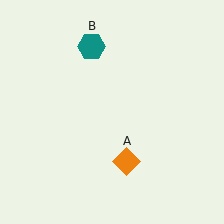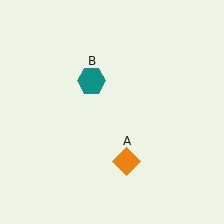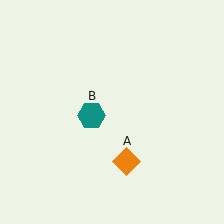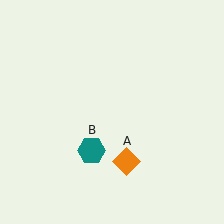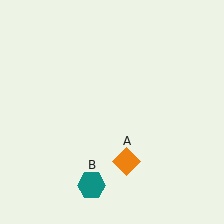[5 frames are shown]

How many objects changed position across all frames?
1 object changed position: teal hexagon (object B).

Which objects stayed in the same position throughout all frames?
Orange diamond (object A) remained stationary.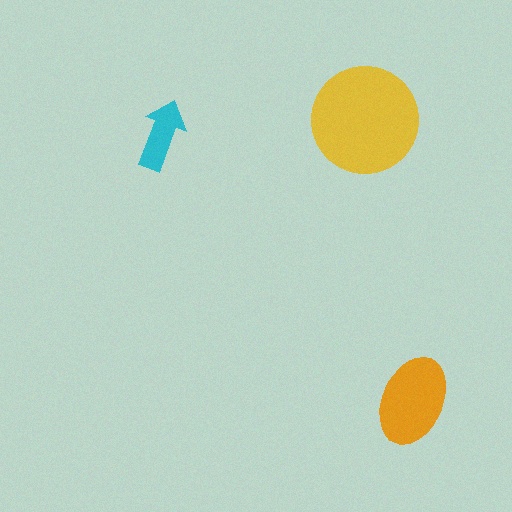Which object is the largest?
The yellow circle.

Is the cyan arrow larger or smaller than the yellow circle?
Smaller.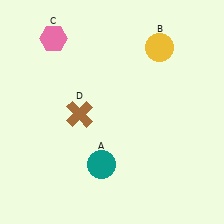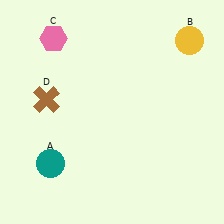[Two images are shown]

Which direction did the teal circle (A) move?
The teal circle (A) moved left.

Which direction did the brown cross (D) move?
The brown cross (D) moved left.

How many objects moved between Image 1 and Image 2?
3 objects moved between the two images.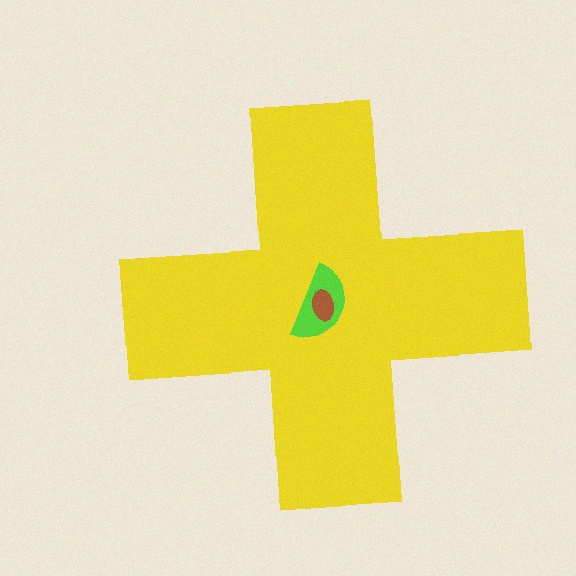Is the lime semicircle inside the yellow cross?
Yes.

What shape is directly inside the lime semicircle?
The brown ellipse.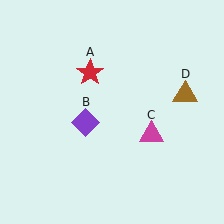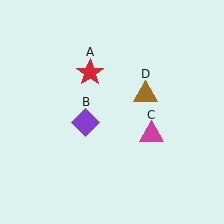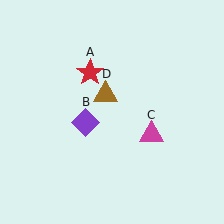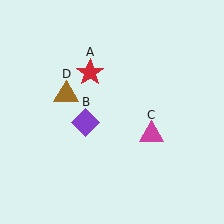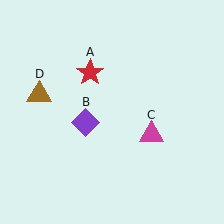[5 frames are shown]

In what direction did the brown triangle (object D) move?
The brown triangle (object D) moved left.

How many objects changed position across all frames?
1 object changed position: brown triangle (object D).